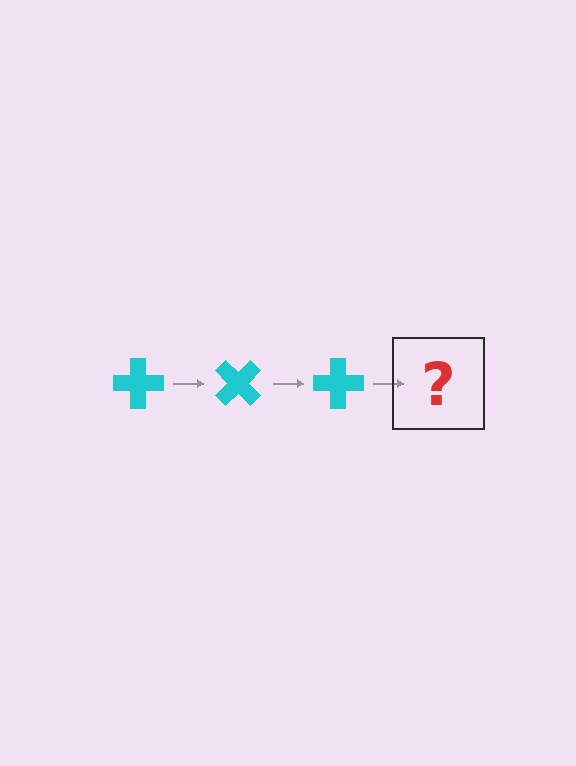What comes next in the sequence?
The next element should be a cyan cross rotated 135 degrees.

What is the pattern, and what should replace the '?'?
The pattern is that the cross rotates 45 degrees each step. The '?' should be a cyan cross rotated 135 degrees.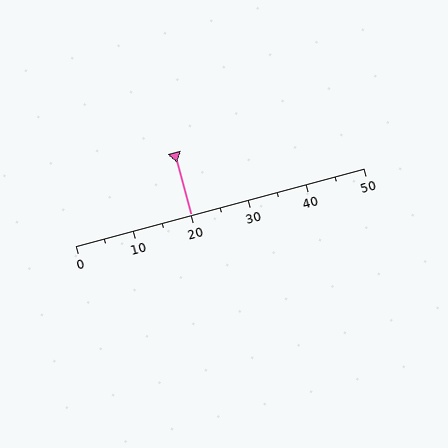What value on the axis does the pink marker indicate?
The marker indicates approximately 20.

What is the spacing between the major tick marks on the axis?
The major ticks are spaced 10 apart.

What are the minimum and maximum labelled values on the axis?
The axis runs from 0 to 50.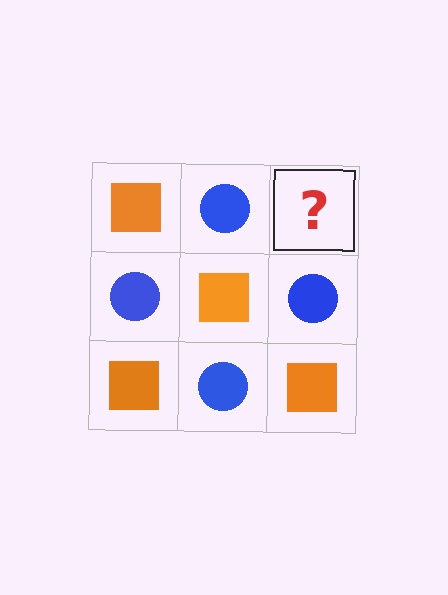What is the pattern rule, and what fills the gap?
The rule is that it alternates orange square and blue circle in a checkerboard pattern. The gap should be filled with an orange square.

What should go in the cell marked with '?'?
The missing cell should contain an orange square.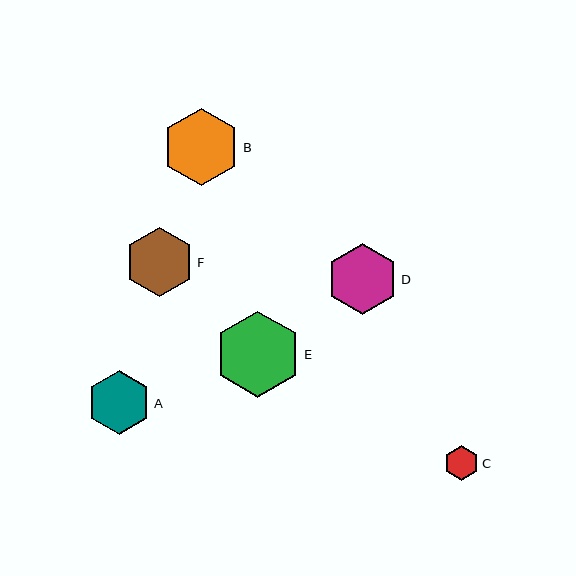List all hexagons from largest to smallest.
From largest to smallest: E, B, D, F, A, C.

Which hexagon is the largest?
Hexagon E is the largest with a size of approximately 87 pixels.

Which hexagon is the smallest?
Hexagon C is the smallest with a size of approximately 35 pixels.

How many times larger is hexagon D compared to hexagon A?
Hexagon D is approximately 1.1 times the size of hexagon A.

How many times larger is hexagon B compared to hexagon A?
Hexagon B is approximately 1.2 times the size of hexagon A.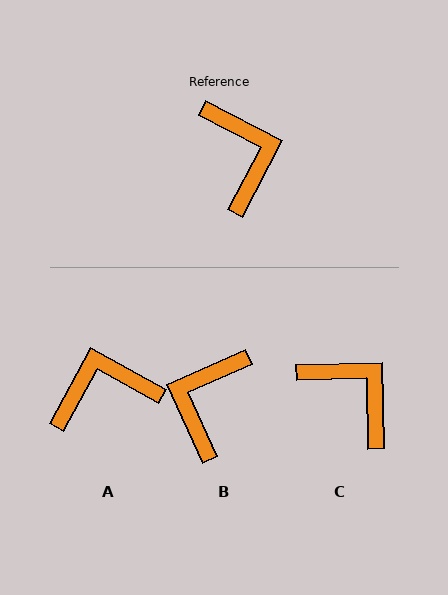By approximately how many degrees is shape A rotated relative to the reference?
Approximately 89 degrees counter-clockwise.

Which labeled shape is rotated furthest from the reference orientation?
B, about 142 degrees away.